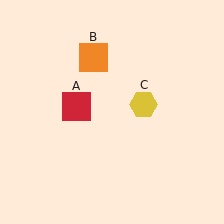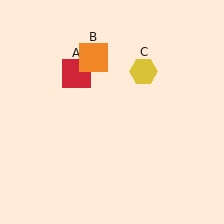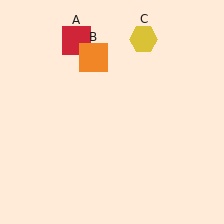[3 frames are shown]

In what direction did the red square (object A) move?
The red square (object A) moved up.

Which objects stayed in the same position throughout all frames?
Orange square (object B) remained stationary.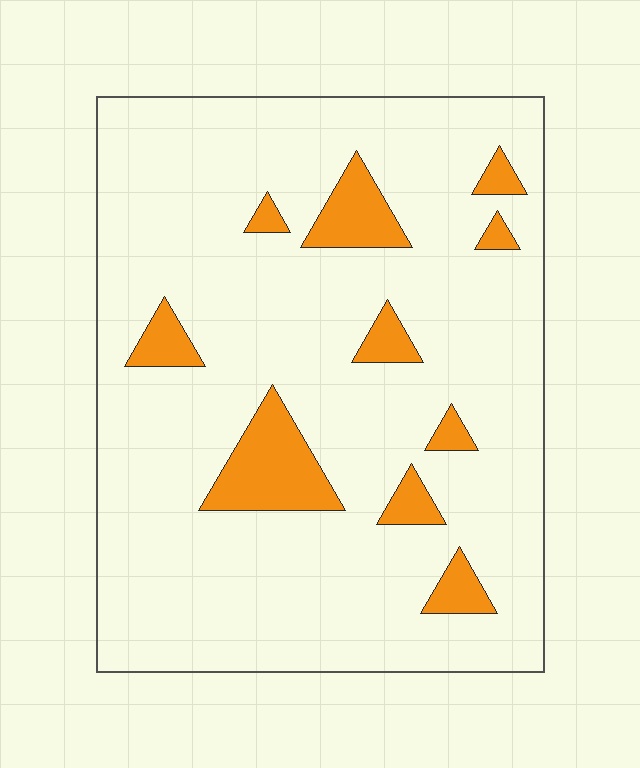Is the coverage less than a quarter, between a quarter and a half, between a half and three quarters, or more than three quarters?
Less than a quarter.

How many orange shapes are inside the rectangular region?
10.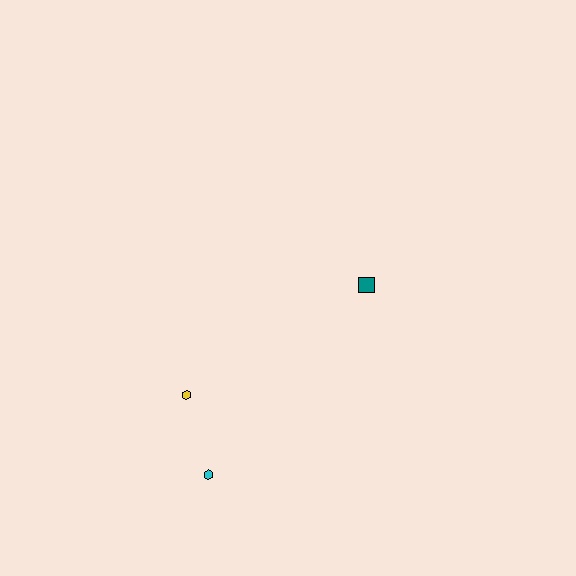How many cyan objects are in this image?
There is 1 cyan object.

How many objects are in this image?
There are 3 objects.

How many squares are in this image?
There is 1 square.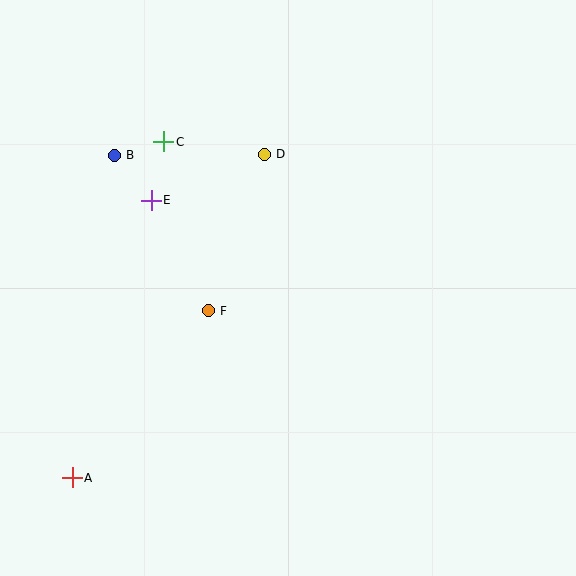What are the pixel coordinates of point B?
Point B is at (114, 155).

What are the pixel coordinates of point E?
Point E is at (151, 200).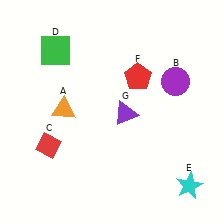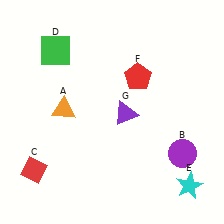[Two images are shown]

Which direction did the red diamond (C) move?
The red diamond (C) moved down.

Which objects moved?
The objects that moved are: the purple circle (B), the red diamond (C).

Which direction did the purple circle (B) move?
The purple circle (B) moved down.